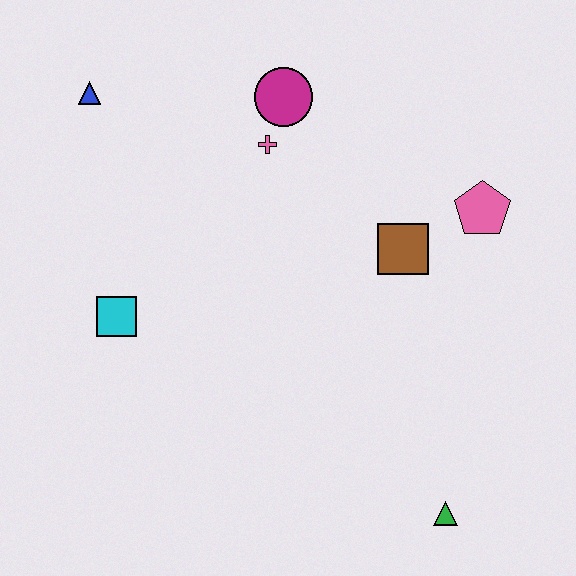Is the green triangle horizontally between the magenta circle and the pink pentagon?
Yes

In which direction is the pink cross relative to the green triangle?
The pink cross is above the green triangle.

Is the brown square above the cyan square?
Yes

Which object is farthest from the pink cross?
The green triangle is farthest from the pink cross.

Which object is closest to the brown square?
The pink pentagon is closest to the brown square.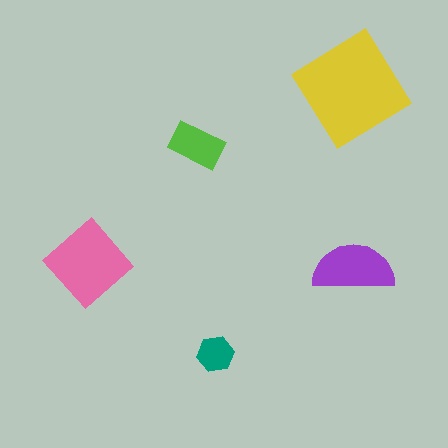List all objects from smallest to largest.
The teal hexagon, the lime rectangle, the purple semicircle, the pink diamond, the yellow diamond.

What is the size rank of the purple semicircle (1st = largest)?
3rd.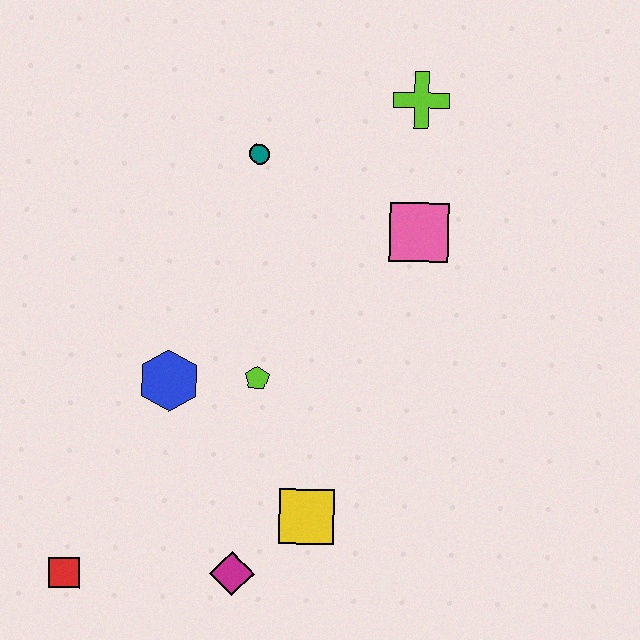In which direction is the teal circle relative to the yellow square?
The teal circle is above the yellow square.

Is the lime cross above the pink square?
Yes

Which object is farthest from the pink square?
The red square is farthest from the pink square.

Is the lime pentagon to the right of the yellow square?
No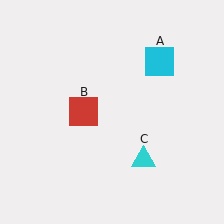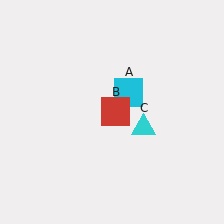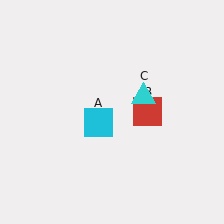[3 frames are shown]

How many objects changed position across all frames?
3 objects changed position: cyan square (object A), red square (object B), cyan triangle (object C).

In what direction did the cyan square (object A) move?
The cyan square (object A) moved down and to the left.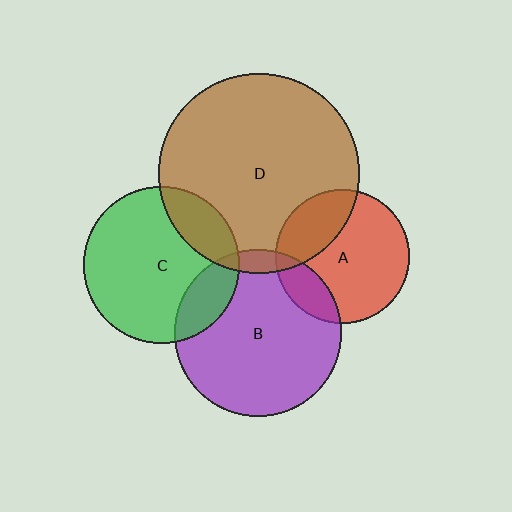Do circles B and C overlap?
Yes.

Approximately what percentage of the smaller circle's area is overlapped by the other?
Approximately 20%.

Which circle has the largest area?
Circle D (brown).